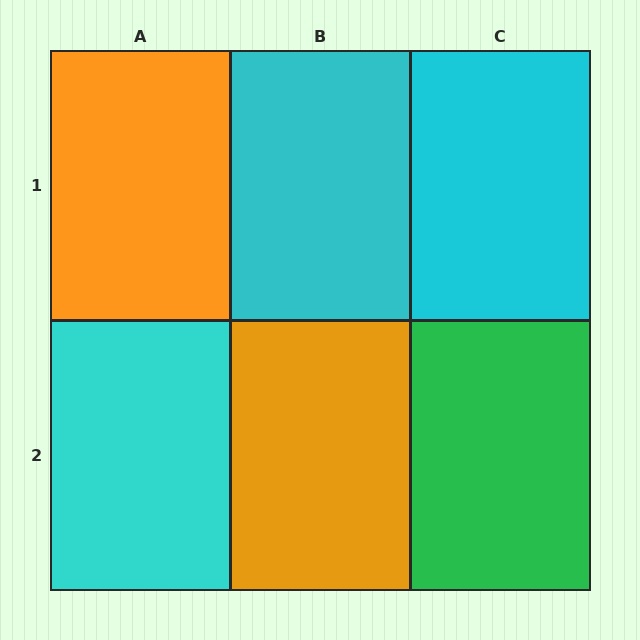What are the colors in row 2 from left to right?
Cyan, orange, green.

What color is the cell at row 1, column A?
Orange.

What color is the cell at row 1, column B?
Cyan.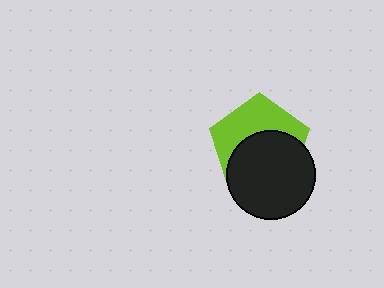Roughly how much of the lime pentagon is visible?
About half of it is visible (roughly 45%).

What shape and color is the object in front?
The object in front is a black circle.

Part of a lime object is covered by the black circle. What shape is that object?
It is a pentagon.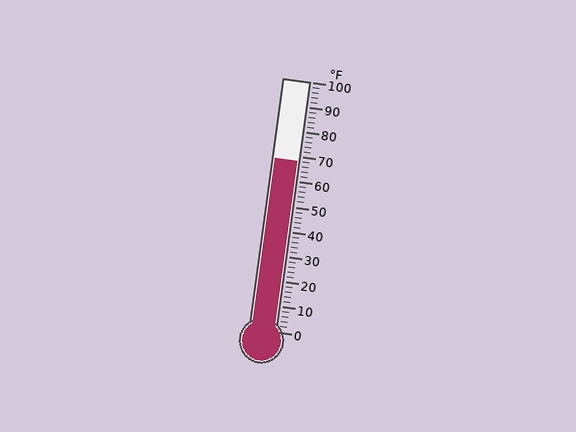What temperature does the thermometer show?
The thermometer shows approximately 68°F.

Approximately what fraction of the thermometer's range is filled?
The thermometer is filled to approximately 70% of its range.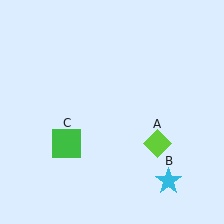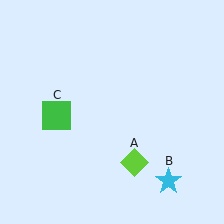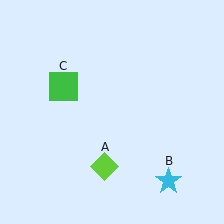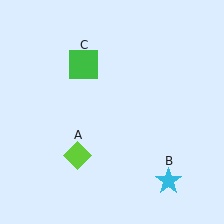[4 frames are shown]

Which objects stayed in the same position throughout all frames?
Cyan star (object B) remained stationary.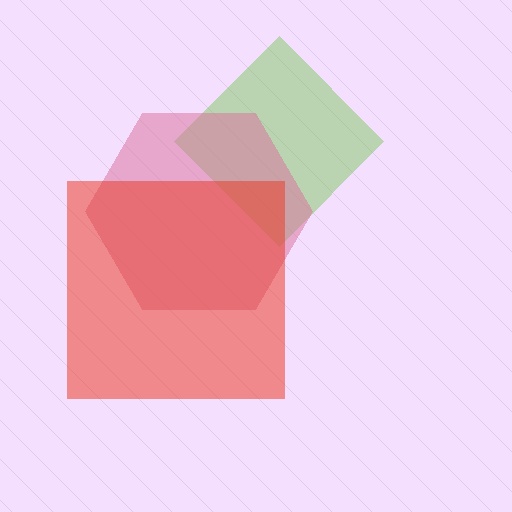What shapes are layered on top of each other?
The layered shapes are: a lime diamond, a pink hexagon, a red square.